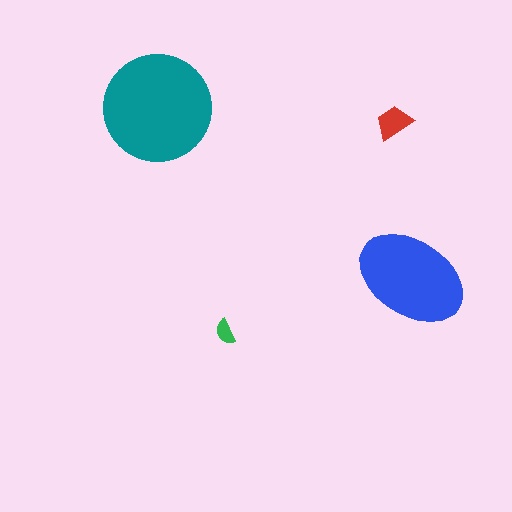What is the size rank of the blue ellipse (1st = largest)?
2nd.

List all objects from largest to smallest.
The teal circle, the blue ellipse, the red trapezoid, the green semicircle.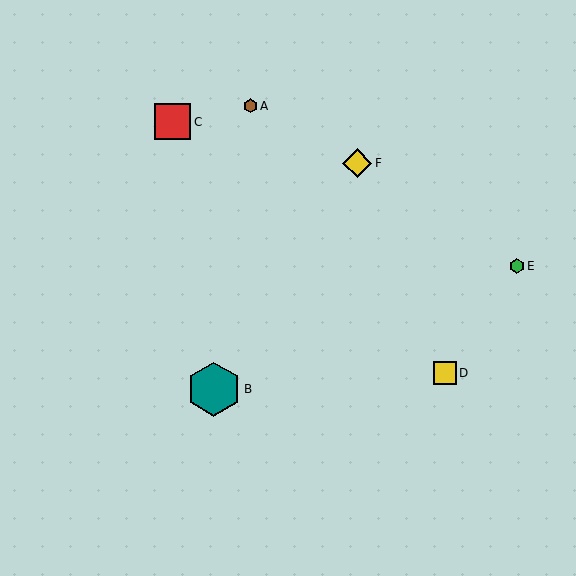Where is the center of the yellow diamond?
The center of the yellow diamond is at (357, 163).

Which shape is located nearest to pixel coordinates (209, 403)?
The teal hexagon (labeled B) at (214, 389) is nearest to that location.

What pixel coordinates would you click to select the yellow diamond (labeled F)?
Click at (357, 163) to select the yellow diamond F.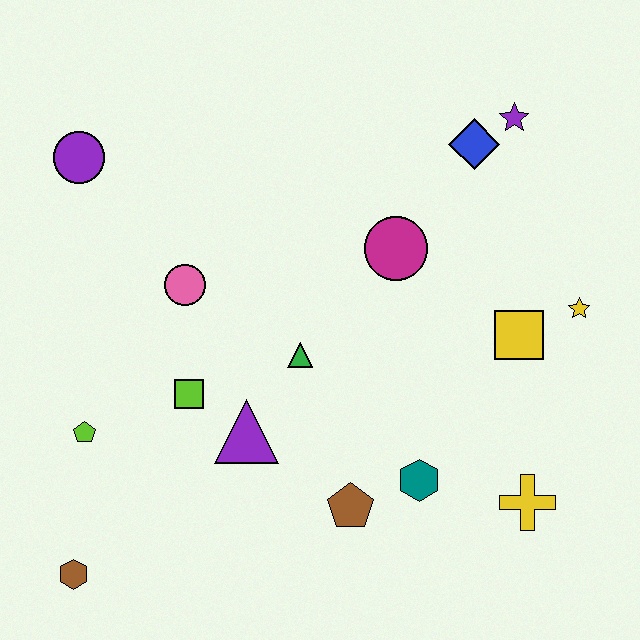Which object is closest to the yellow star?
The yellow square is closest to the yellow star.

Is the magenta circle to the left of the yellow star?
Yes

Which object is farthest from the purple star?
The brown hexagon is farthest from the purple star.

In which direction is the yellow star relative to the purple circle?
The yellow star is to the right of the purple circle.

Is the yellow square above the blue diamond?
No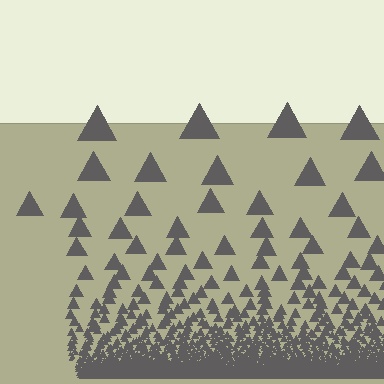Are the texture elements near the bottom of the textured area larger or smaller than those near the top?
Smaller. The gradient is inverted — elements near the bottom are smaller and denser.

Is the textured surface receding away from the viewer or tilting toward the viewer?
The surface appears to tilt toward the viewer. Texture elements get larger and sparser toward the top.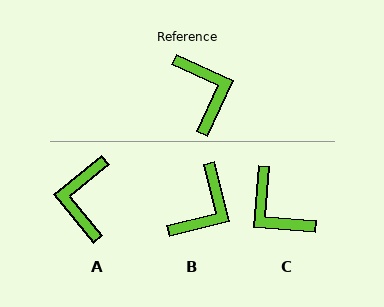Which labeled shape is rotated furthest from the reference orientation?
C, about 160 degrees away.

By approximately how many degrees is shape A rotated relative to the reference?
Approximately 154 degrees counter-clockwise.